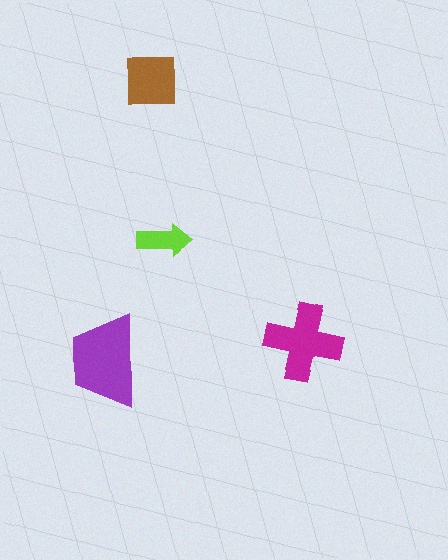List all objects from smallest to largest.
The lime arrow, the brown square, the magenta cross, the purple trapezoid.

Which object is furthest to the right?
The magenta cross is rightmost.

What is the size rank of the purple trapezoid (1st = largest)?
1st.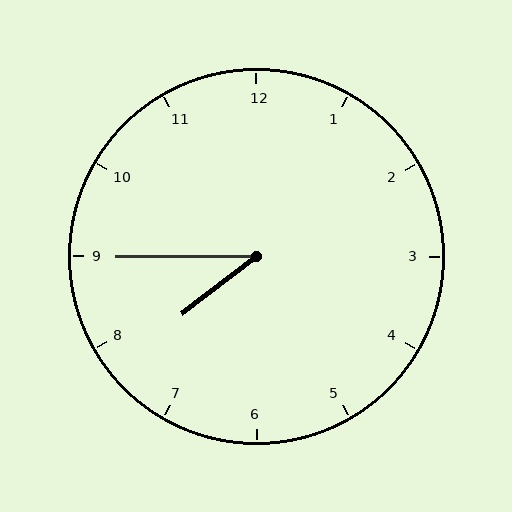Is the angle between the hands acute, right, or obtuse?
It is acute.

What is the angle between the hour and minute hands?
Approximately 38 degrees.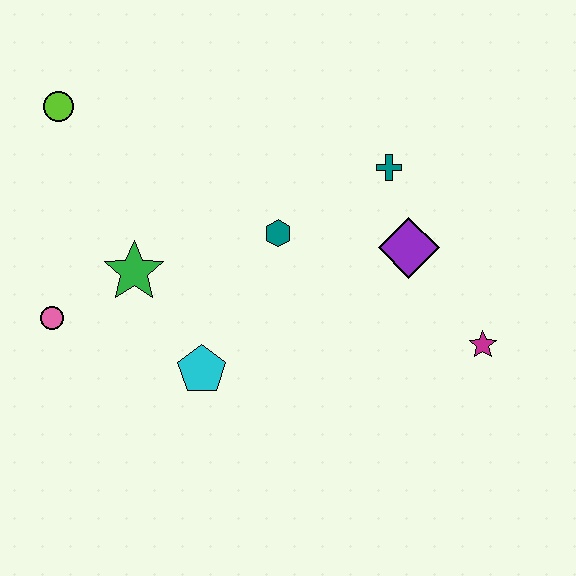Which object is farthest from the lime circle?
The magenta star is farthest from the lime circle.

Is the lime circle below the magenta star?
No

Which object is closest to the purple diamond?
The teal cross is closest to the purple diamond.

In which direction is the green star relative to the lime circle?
The green star is below the lime circle.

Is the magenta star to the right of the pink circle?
Yes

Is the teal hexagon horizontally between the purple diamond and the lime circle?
Yes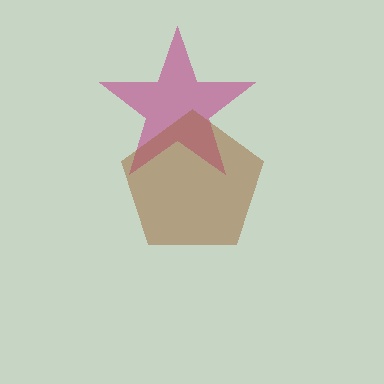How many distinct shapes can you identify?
There are 2 distinct shapes: a magenta star, a brown pentagon.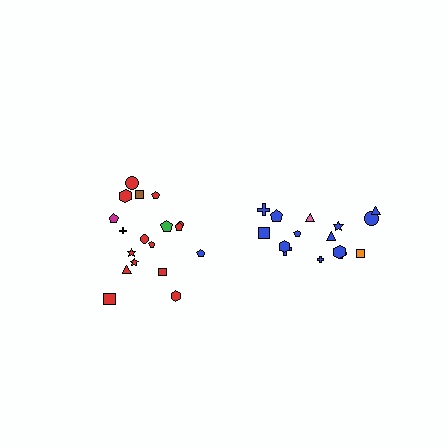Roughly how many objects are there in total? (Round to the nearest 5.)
Roughly 35 objects in total.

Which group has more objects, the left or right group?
The left group.